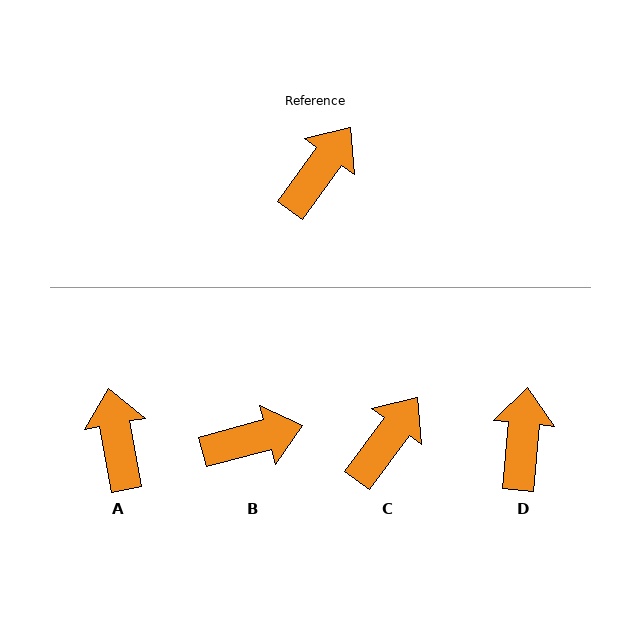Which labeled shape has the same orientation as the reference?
C.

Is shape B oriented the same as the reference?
No, it is off by about 39 degrees.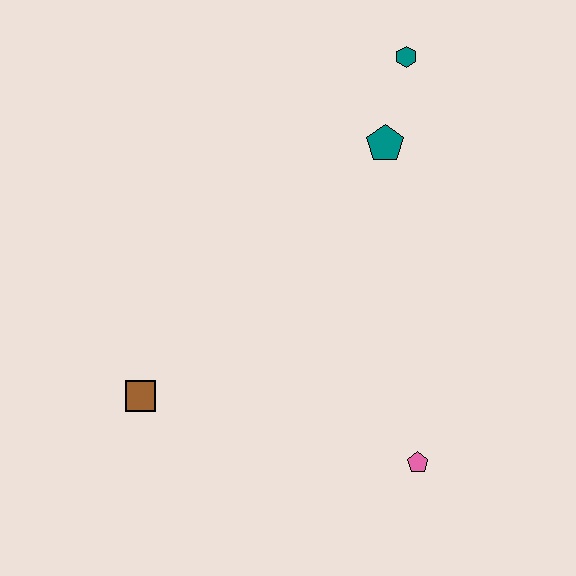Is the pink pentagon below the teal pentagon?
Yes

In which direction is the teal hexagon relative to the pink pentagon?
The teal hexagon is above the pink pentagon.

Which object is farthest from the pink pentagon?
The teal hexagon is farthest from the pink pentagon.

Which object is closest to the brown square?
The pink pentagon is closest to the brown square.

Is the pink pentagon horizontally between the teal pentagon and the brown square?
No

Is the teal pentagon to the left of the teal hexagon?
Yes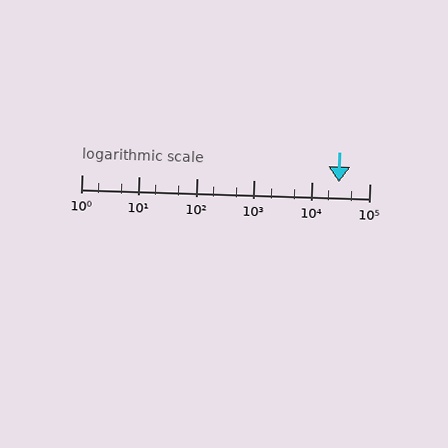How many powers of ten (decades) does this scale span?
The scale spans 5 decades, from 1 to 100000.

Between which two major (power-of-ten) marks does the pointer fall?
The pointer is between 10000 and 100000.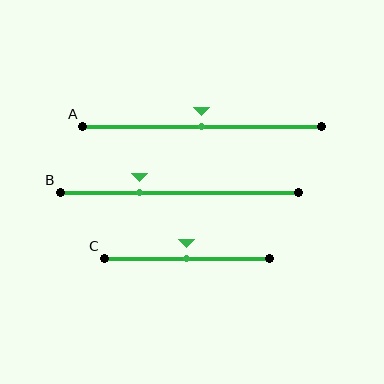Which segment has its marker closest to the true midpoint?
Segment A has its marker closest to the true midpoint.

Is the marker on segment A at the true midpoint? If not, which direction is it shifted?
Yes, the marker on segment A is at the true midpoint.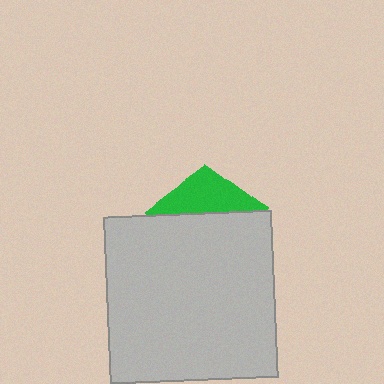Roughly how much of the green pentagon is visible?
A small part of it is visible (roughly 31%).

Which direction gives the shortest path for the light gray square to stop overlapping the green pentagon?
Moving down gives the shortest separation.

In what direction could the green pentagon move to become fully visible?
The green pentagon could move up. That would shift it out from behind the light gray square entirely.